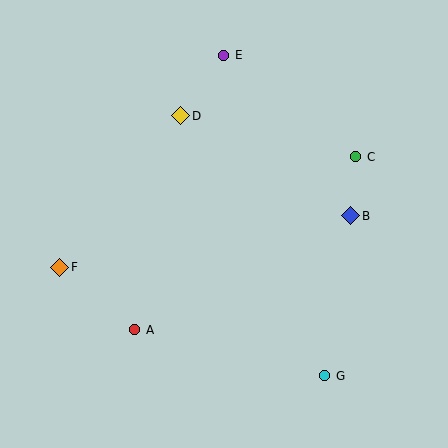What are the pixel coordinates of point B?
Point B is at (351, 216).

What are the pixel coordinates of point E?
Point E is at (224, 55).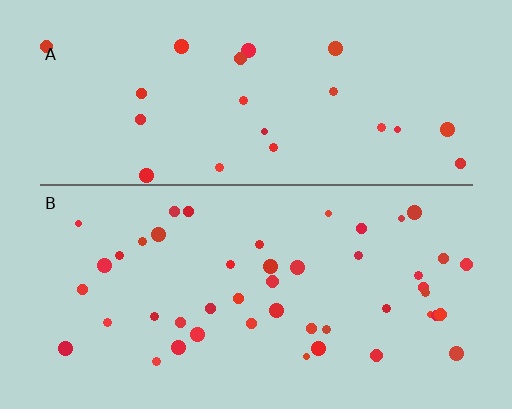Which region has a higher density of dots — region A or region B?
B (the bottom).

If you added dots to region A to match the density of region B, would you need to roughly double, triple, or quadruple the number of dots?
Approximately double.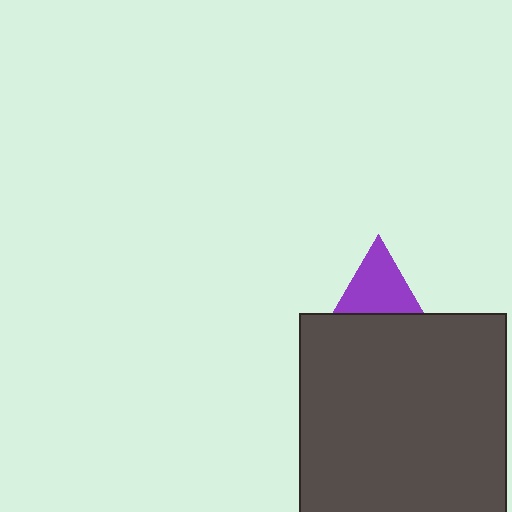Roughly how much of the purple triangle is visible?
About half of it is visible (roughly 51%).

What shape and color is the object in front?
The object in front is a dark gray square.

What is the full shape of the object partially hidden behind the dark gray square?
The partially hidden object is a purple triangle.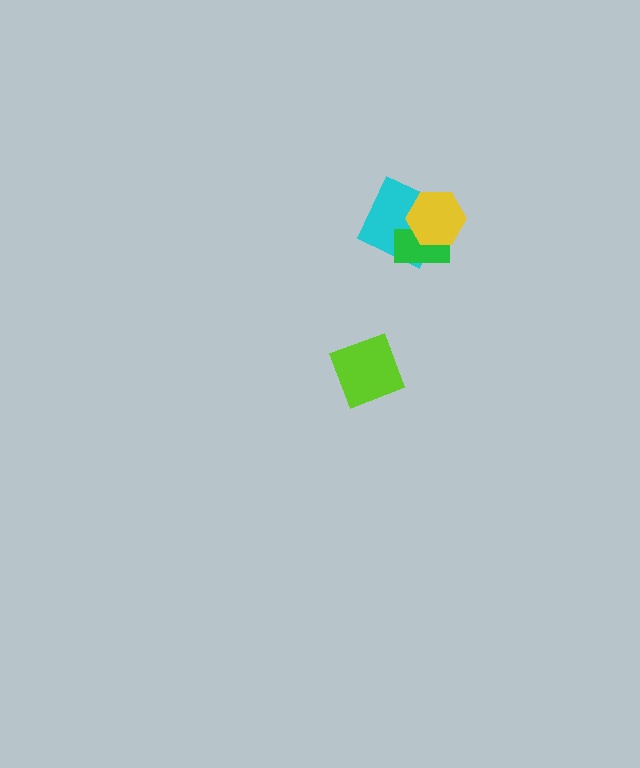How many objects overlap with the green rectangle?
2 objects overlap with the green rectangle.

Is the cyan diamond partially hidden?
Yes, it is partially covered by another shape.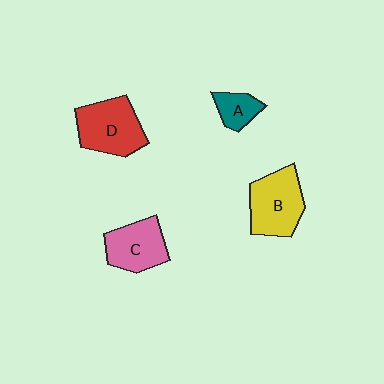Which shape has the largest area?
Shape D (red).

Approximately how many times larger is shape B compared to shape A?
Approximately 2.3 times.